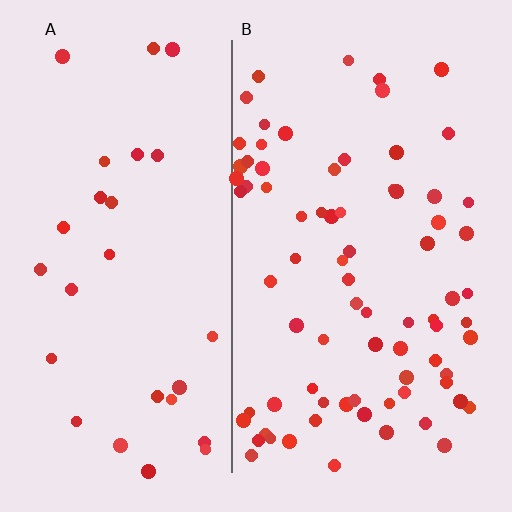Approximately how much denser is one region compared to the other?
Approximately 2.7× — region B over region A.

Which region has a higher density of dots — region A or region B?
B (the right).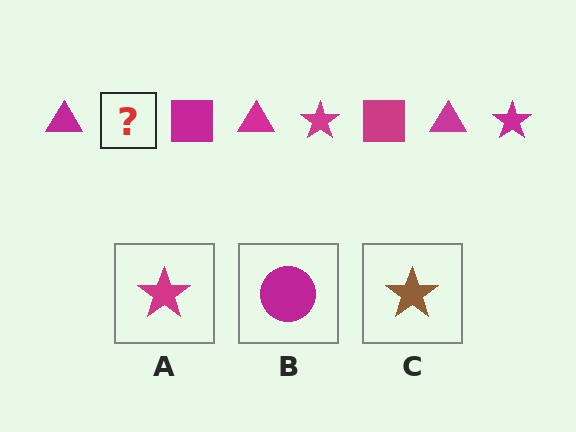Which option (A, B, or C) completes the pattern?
A.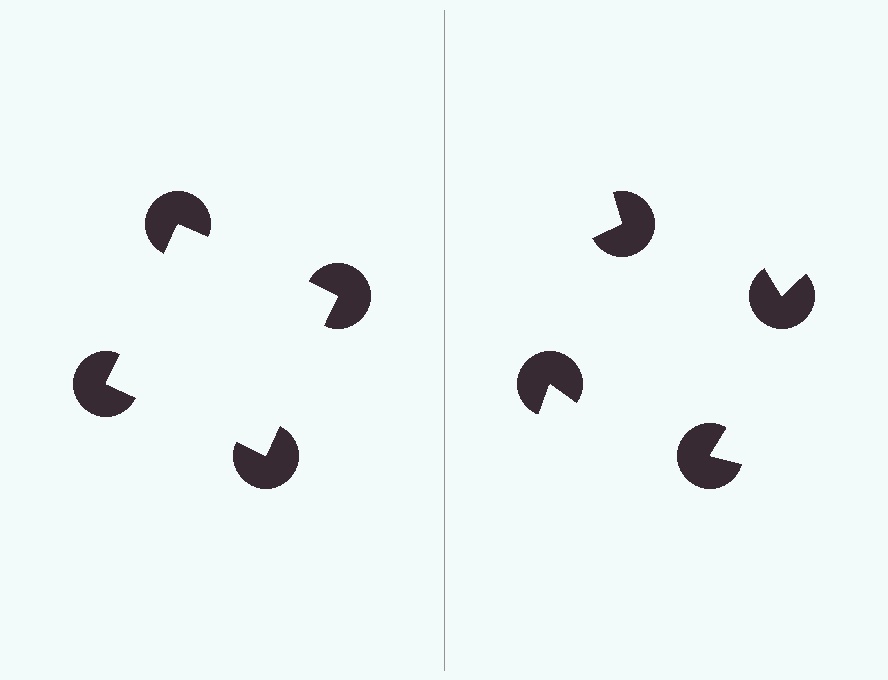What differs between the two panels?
The pac-man discs are positioned identically on both sides; only the wedge orientations differ. On the left they align to a square; on the right they are misaligned.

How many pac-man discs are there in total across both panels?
8 — 4 on each side.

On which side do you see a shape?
An illusory square appears on the left side. On the right side the wedge cuts are rotated, so no coherent shape forms.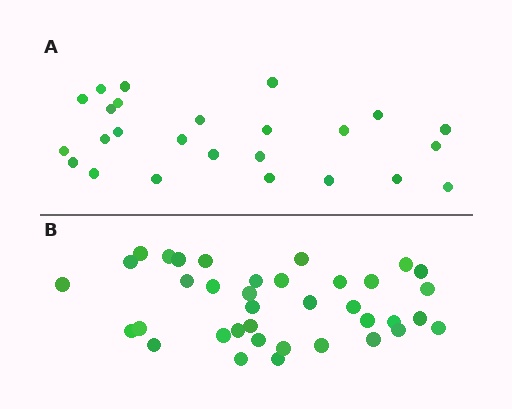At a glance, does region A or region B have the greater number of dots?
Region B (the bottom region) has more dots.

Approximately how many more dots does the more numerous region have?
Region B has roughly 12 or so more dots than region A.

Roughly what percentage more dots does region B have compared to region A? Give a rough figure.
About 50% more.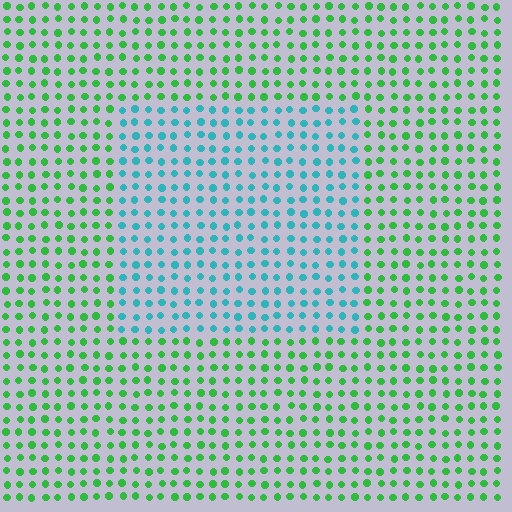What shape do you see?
I see a rectangle.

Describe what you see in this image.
The image is filled with small green elements in a uniform arrangement. A rectangle-shaped region is visible where the elements are tinted to a slightly different hue, forming a subtle color boundary.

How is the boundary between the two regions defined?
The boundary is defined purely by a slight shift in hue (about 57 degrees). Spacing, size, and orientation are identical on both sides.